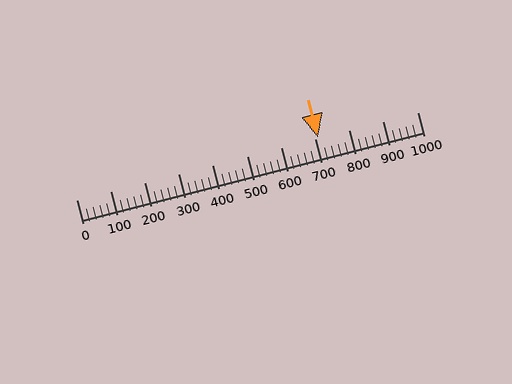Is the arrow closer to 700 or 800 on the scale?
The arrow is closer to 700.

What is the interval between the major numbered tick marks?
The major tick marks are spaced 100 units apart.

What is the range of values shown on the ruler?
The ruler shows values from 0 to 1000.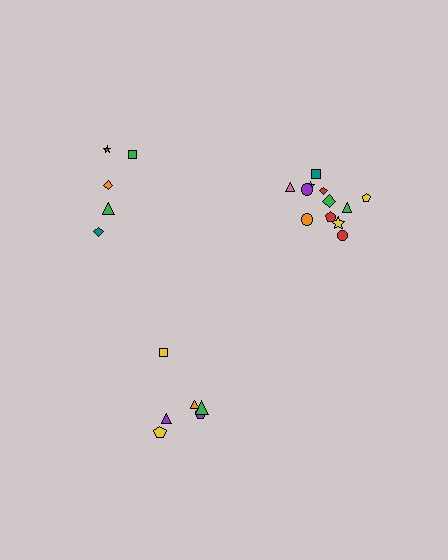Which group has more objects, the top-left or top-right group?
The top-right group.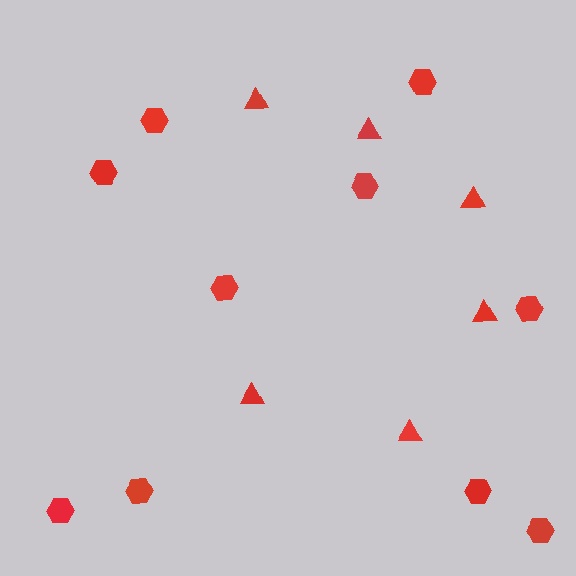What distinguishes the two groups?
There are 2 groups: one group of hexagons (10) and one group of triangles (6).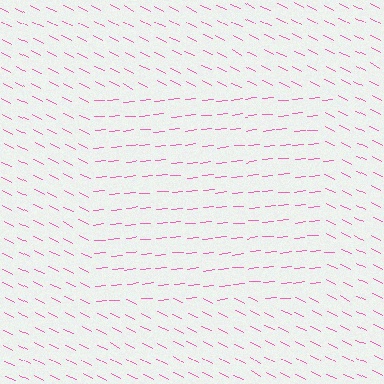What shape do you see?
I see a rectangle.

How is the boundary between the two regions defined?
The boundary is defined purely by a change in line orientation (approximately 33 degrees difference). All lines are the same color and thickness.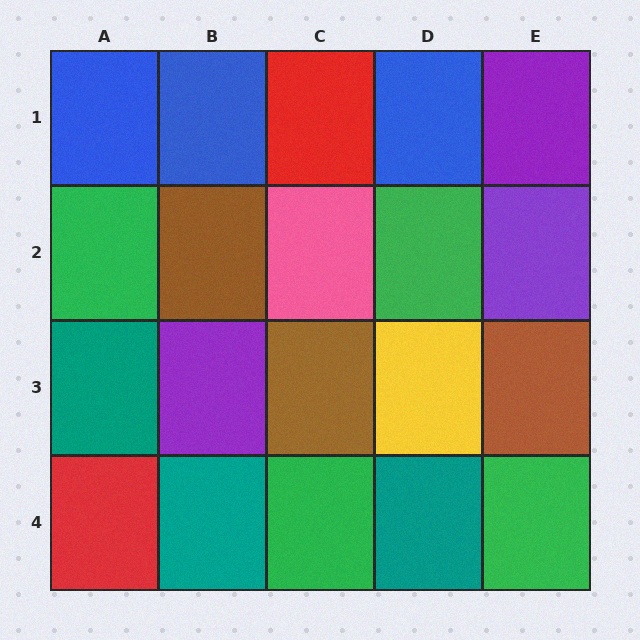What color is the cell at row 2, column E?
Purple.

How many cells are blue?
3 cells are blue.